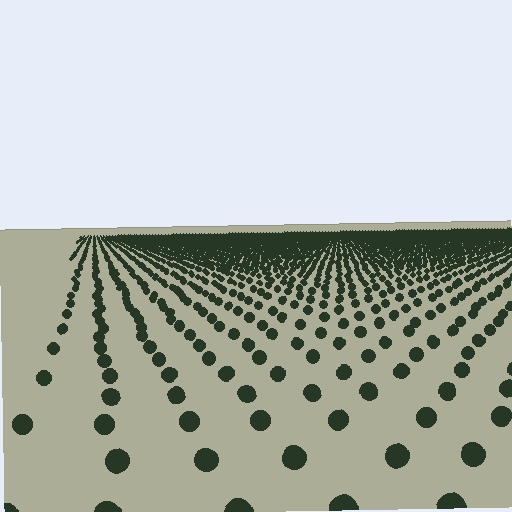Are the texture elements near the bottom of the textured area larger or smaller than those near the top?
Larger. Near the bottom, elements are closer to the viewer and appear at a bigger on-screen size.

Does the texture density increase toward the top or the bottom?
Density increases toward the top.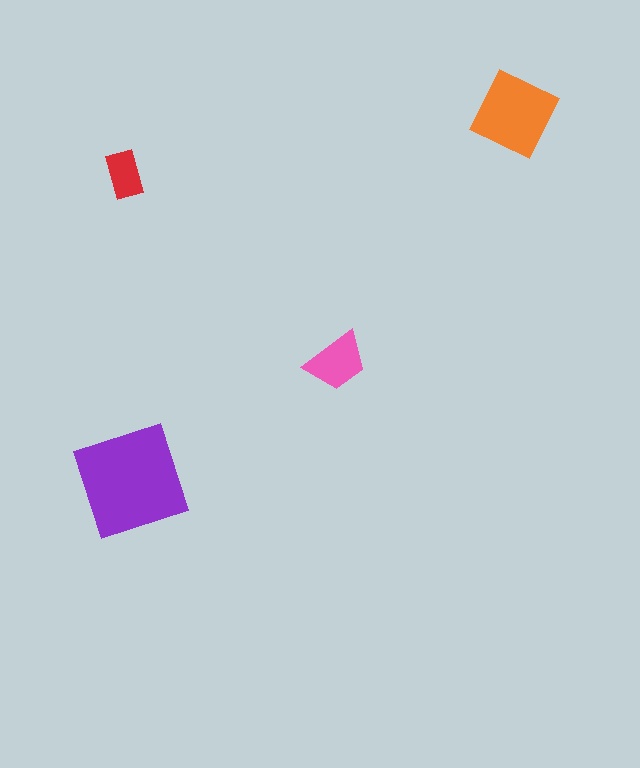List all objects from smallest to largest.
The red rectangle, the pink trapezoid, the orange square, the purple diamond.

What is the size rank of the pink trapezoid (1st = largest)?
3rd.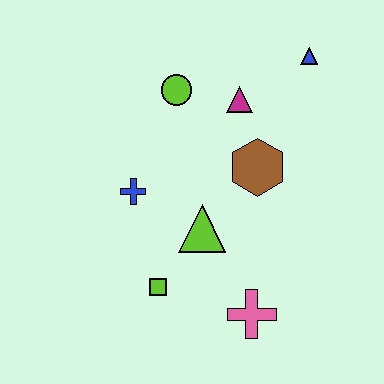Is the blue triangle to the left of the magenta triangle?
No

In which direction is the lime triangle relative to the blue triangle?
The lime triangle is below the blue triangle.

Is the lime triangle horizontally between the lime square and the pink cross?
Yes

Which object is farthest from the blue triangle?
The lime square is farthest from the blue triangle.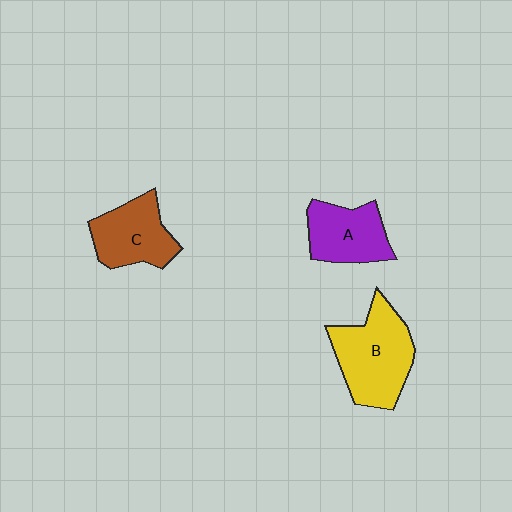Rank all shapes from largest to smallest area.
From largest to smallest: B (yellow), C (brown), A (purple).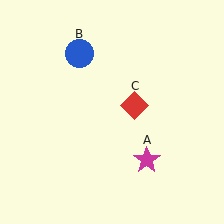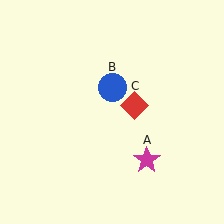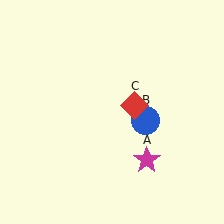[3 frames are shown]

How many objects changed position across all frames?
1 object changed position: blue circle (object B).